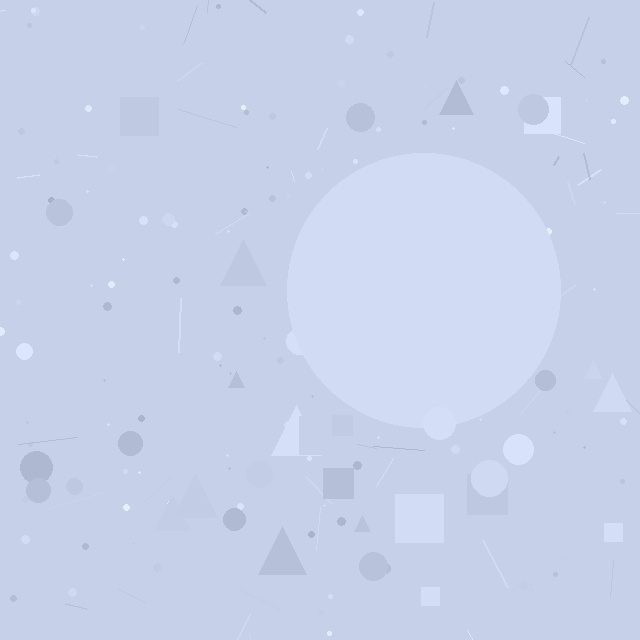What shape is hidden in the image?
A circle is hidden in the image.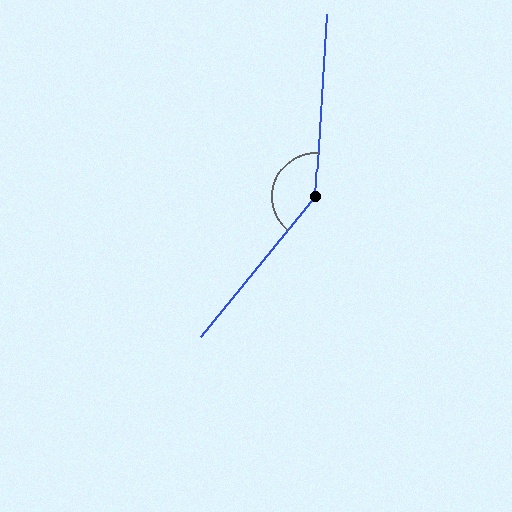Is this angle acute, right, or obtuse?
It is obtuse.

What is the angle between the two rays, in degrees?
Approximately 144 degrees.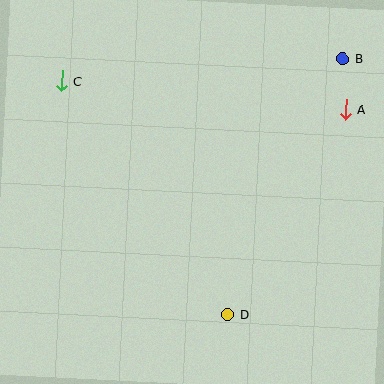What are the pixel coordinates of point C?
Point C is at (61, 81).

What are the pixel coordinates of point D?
Point D is at (228, 314).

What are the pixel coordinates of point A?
Point A is at (345, 109).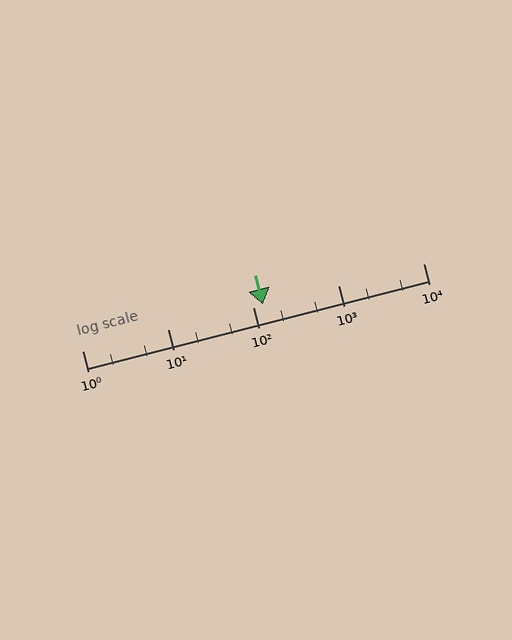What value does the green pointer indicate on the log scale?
The pointer indicates approximately 130.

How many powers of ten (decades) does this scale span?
The scale spans 4 decades, from 1 to 10000.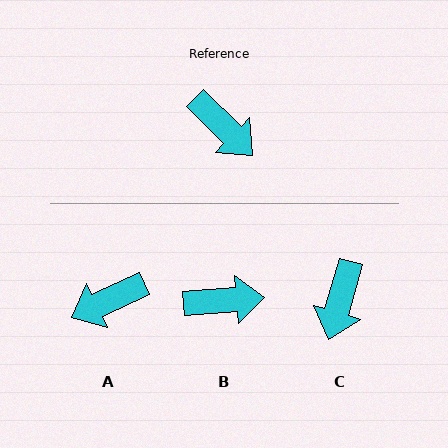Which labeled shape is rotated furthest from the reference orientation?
A, about 110 degrees away.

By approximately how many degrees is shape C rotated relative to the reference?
Approximately 61 degrees clockwise.